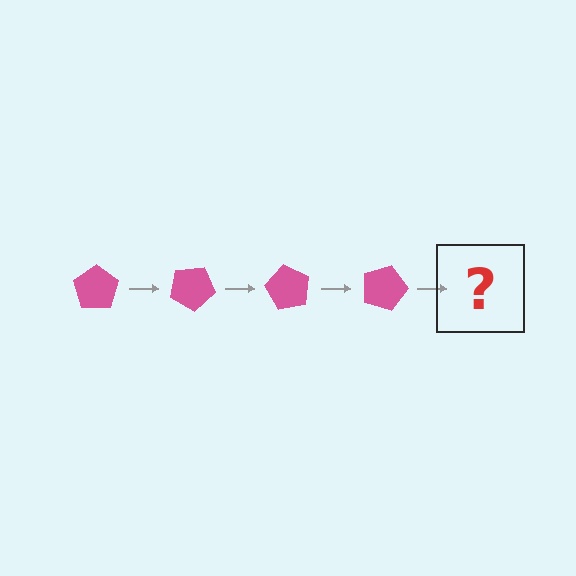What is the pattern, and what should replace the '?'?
The pattern is that the pentagon rotates 30 degrees each step. The '?' should be a pink pentagon rotated 120 degrees.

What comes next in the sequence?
The next element should be a pink pentagon rotated 120 degrees.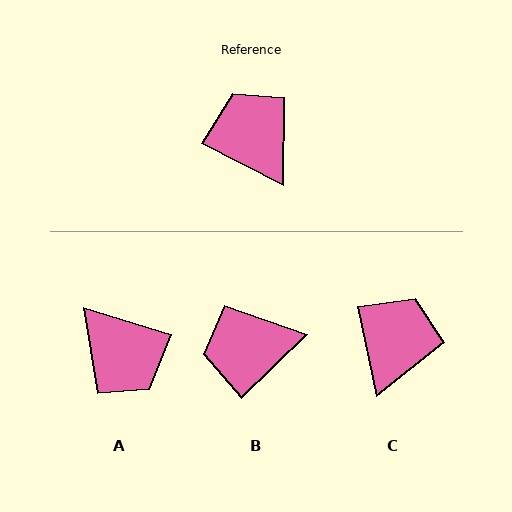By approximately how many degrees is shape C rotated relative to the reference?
Approximately 51 degrees clockwise.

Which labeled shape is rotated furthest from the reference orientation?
A, about 170 degrees away.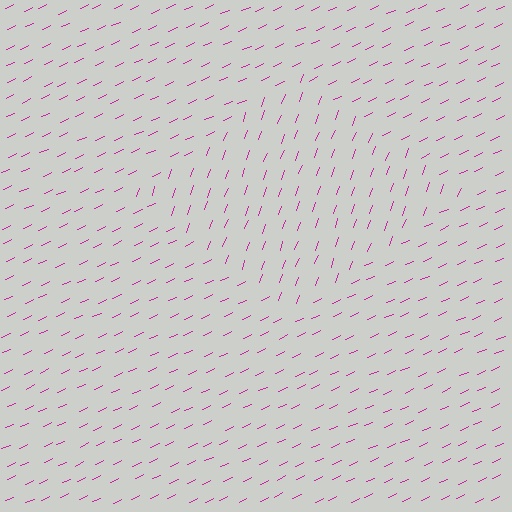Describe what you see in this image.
The image is filled with small magenta line segments. A diamond region in the image has lines oriented differently from the surrounding lines, creating a visible texture boundary.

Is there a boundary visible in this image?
Yes, there is a texture boundary formed by a change in line orientation.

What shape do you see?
I see a diamond.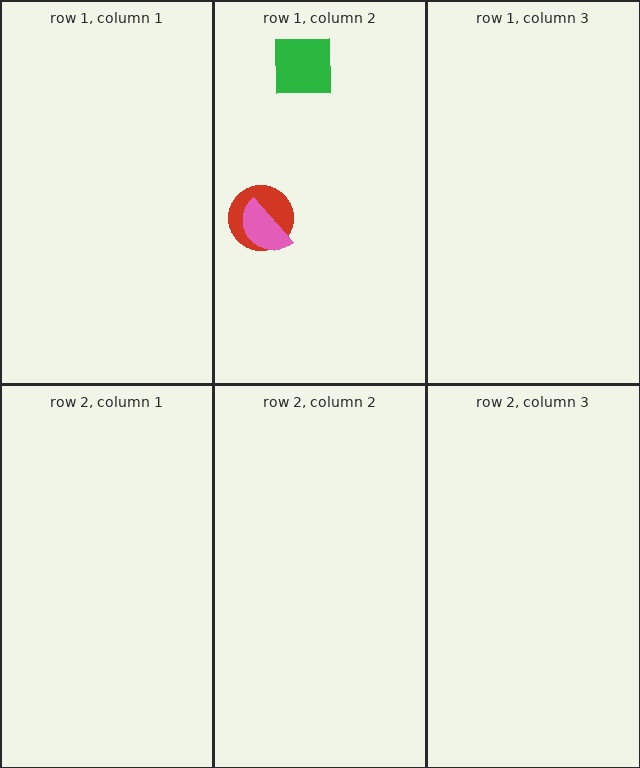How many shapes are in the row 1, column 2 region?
3.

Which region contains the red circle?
The row 1, column 2 region.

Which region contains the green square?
The row 1, column 2 region.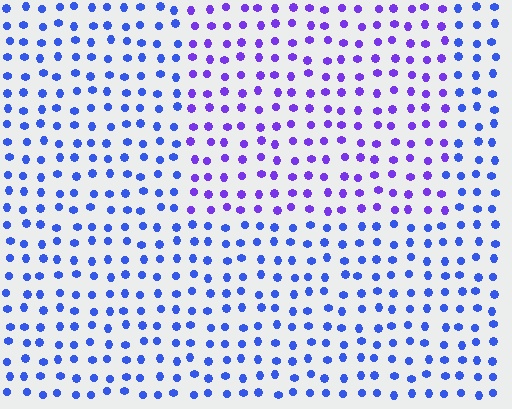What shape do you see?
I see a rectangle.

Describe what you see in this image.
The image is filled with small blue elements in a uniform arrangement. A rectangle-shaped region is visible where the elements are tinted to a slightly different hue, forming a subtle color boundary.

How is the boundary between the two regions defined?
The boundary is defined purely by a slight shift in hue (about 35 degrees). Spacing, size, and orientation are identical on both sides.